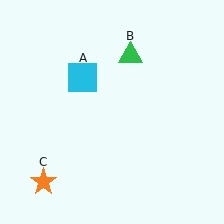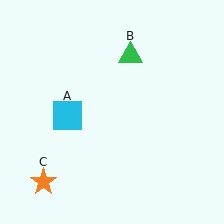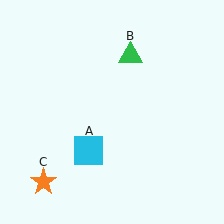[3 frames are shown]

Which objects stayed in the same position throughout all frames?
Green triangle (object B) and orange star (object C) remained stationary.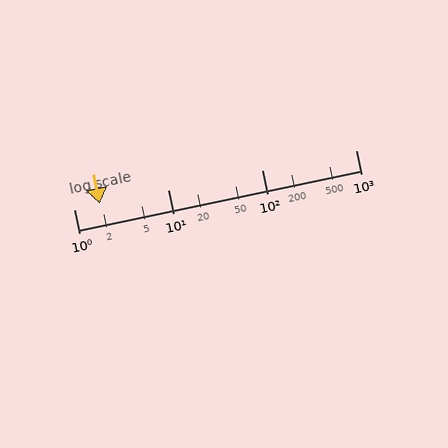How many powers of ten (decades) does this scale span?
The scale spans 3 decades, from 1 to 1000.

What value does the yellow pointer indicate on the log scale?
The pointer indicates approximately 1.9.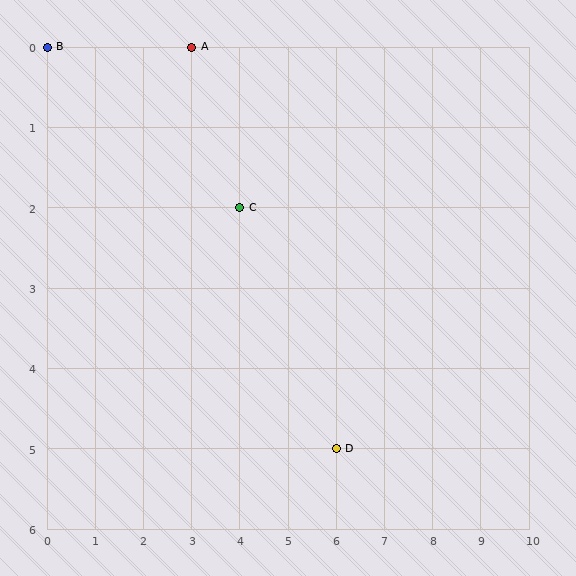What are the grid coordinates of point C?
Point C is at grid coordinates (4, 2).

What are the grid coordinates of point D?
Point D is at grid coordinates (6, 5).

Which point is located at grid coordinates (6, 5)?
Point D is at (6, 5).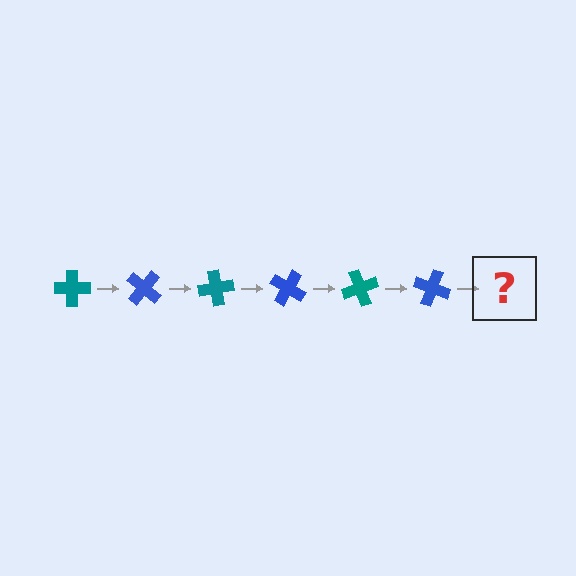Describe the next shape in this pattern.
It should be a teal cross, rotated 240 degrees from the start.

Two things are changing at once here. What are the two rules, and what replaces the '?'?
The two rules are that it rotates 40 degrees each step and the color cycles through teal and blue. The '?' should be a teal cross, rotated 240 degrees from the start.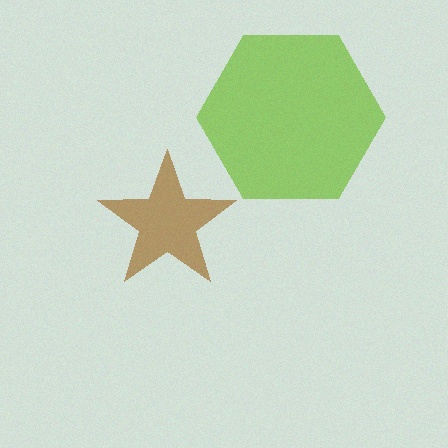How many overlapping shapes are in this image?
There are 2 overlapping shapes in the image.